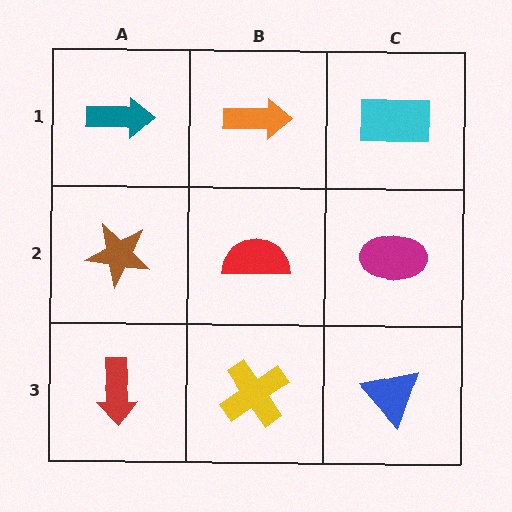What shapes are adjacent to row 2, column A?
A teal arrow (row 1, column A), a red arrow (row 3, column A), a red semicircle (row 2, column B).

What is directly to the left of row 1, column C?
An orange arrow.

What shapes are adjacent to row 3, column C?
A magenta ellipse (row 2, column C), a yellow cross (row 3, column B).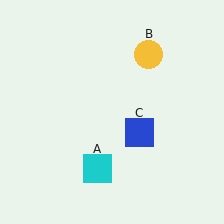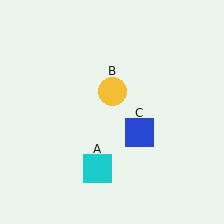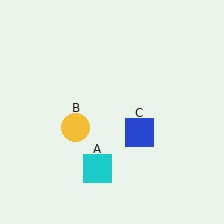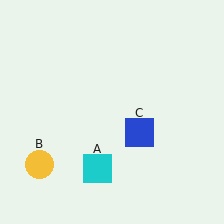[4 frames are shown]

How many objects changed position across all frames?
1 object changed position: yellow circle (object B).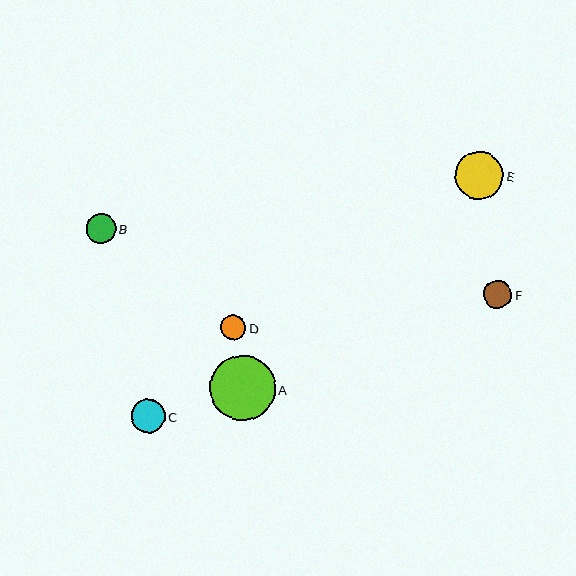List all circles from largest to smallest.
From largest to smallest: A, E, C, B, F, D.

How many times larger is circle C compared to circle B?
Circle C is approximately 1.1 times the size of circle B.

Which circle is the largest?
Circle A is the largest with a size of approximately 65 pixels.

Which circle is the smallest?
Circle D is the smallest with a size of approximately 25 pixels.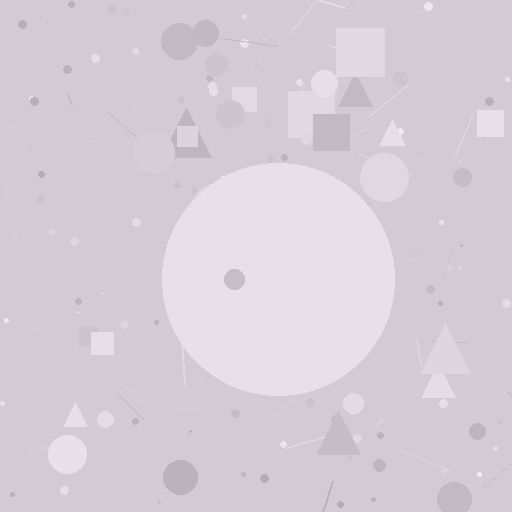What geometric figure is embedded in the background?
A circle is embedded in the background.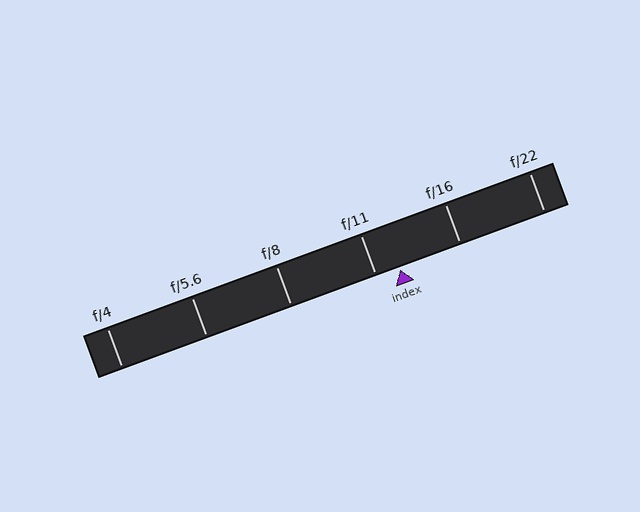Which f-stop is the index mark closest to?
The index mark is closest to f/11.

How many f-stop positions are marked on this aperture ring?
There are 6 f-stop positions marked.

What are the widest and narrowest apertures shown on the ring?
The widest aperture shown is f/4 and the narrowest is f/22.